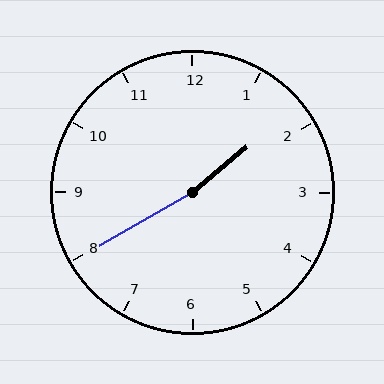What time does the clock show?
1:40.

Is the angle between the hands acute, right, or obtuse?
It is obtuse.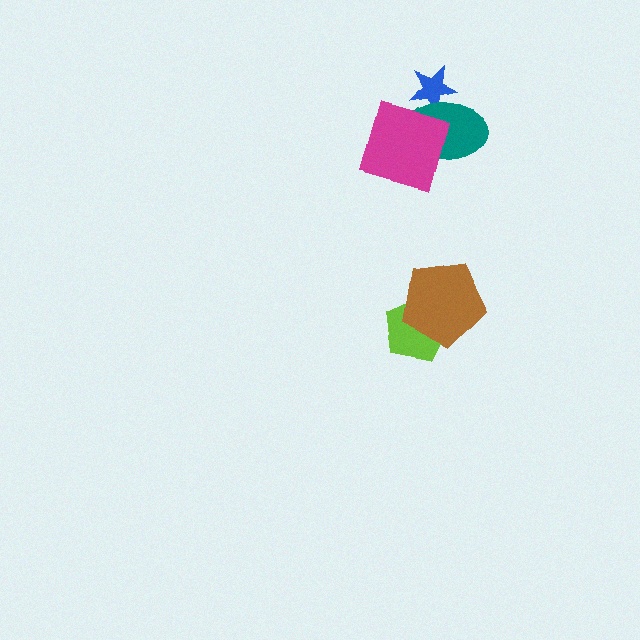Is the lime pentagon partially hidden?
Yes, it is partially covered by another shape.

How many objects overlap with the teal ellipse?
2 objects overlap with the teal ellipse.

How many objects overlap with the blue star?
1 object overlaps with the blue star.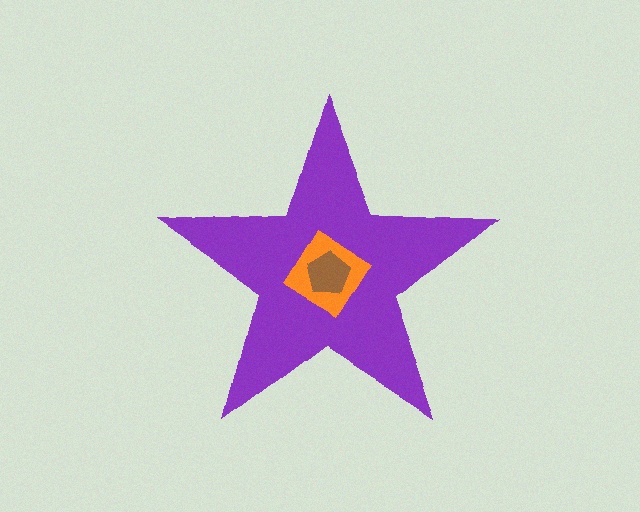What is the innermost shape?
The brown pentagon.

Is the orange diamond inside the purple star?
Yes.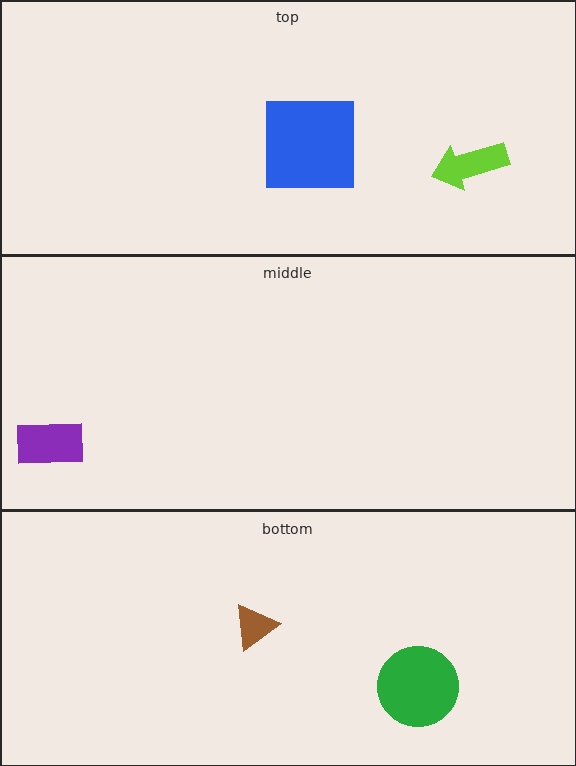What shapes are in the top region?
The blue square, the lime arrow.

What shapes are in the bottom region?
The brown triangle, the green circle.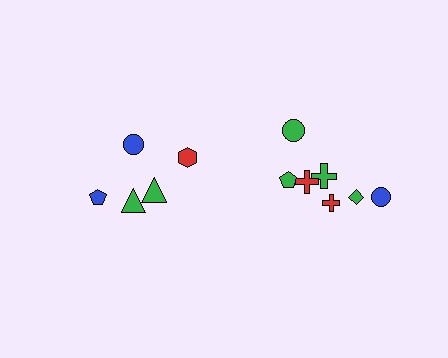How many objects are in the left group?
There are 5 objects.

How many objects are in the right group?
There are 7 objects.